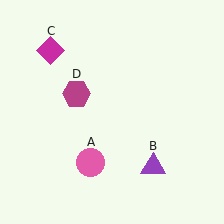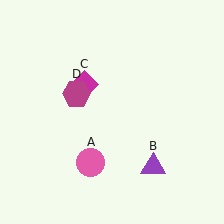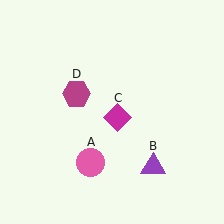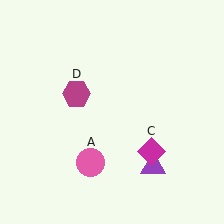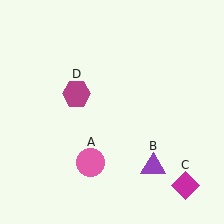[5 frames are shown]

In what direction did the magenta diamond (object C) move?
The magenta diamond (object C) moved down and to the right.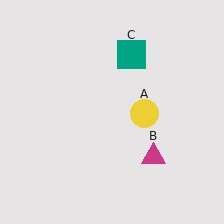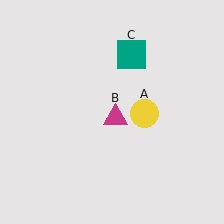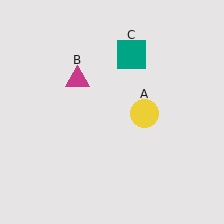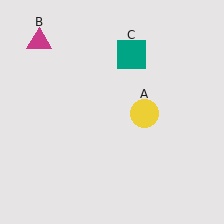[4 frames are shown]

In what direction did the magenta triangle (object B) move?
The magenta triangle (object B) moved up and to the left.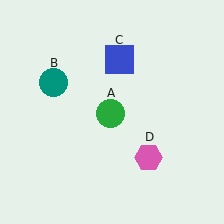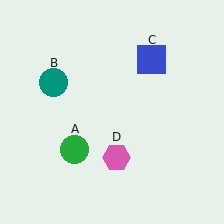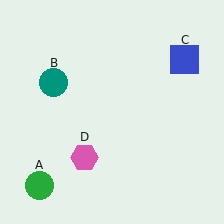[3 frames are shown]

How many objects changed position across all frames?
3 objects changed position: green circle (object A), blue square (object C), pink hexagon (object D).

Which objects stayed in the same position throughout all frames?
Teal circle (object B) remained stationary.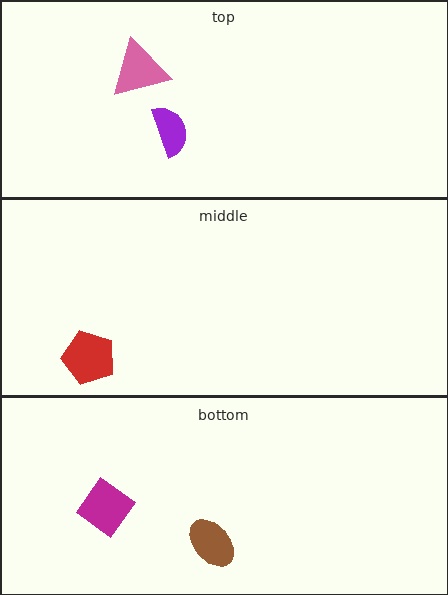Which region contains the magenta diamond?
The bottom region.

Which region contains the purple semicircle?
The top region.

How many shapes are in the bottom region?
2.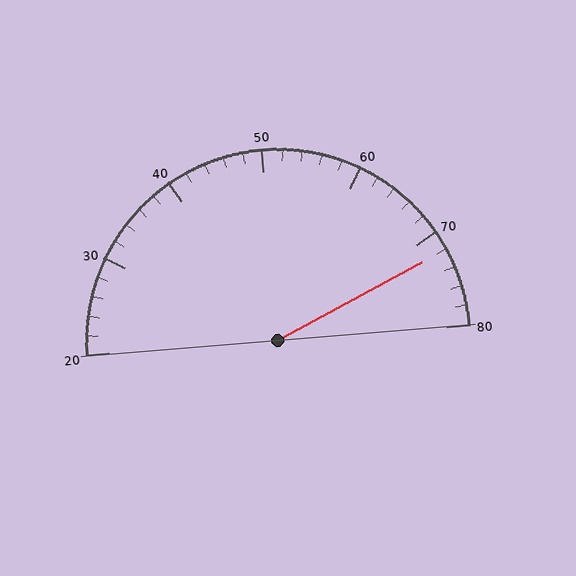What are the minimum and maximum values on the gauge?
The gauge ranges from 20 to 80.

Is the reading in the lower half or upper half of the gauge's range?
The reading is in the upper half of the range (20 to 80).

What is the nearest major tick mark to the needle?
The nearest major tick mark is 70.